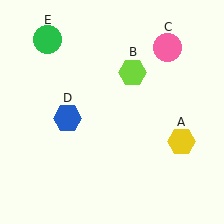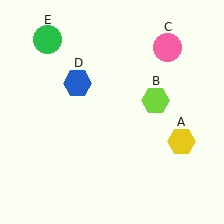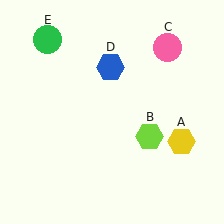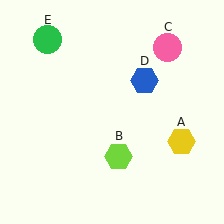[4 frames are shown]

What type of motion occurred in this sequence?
The lime hexagon (object B), blue hexagon (object D) rotated clockwise around the center of the scene.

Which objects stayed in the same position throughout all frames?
Yellow hexagon (object A) and pink circle (object C) and green circle (object E) remained stationary.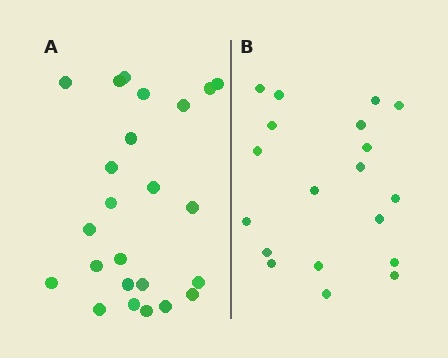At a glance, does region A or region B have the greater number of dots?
Region A (the left region) has more dots.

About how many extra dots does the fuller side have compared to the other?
Region A has about 5 more dots than region B.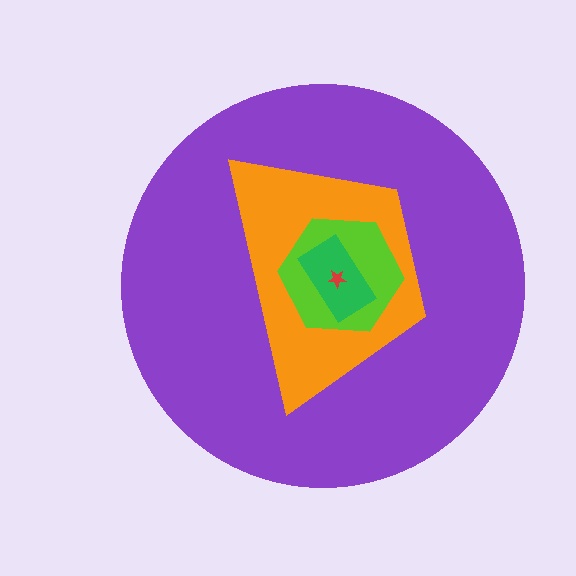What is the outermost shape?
The purple circle.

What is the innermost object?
The red star.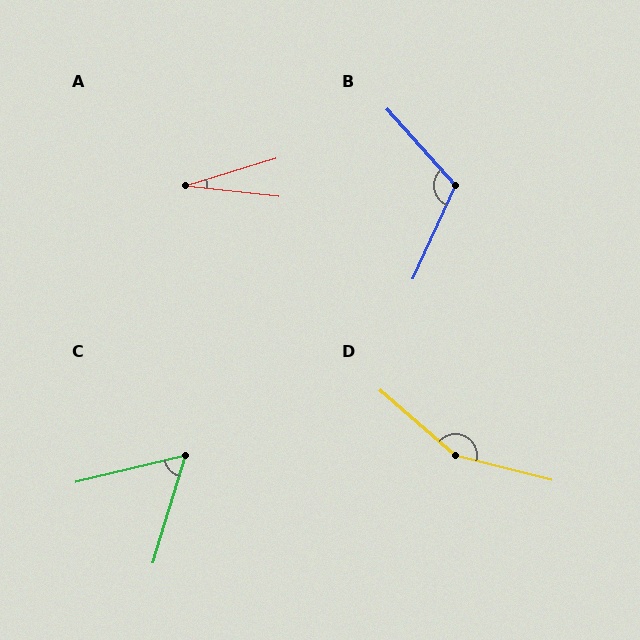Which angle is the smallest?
A, at approximately 23 degrees.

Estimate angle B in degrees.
Approximately 114 degrees.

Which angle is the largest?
D, at approximately 153 degrees.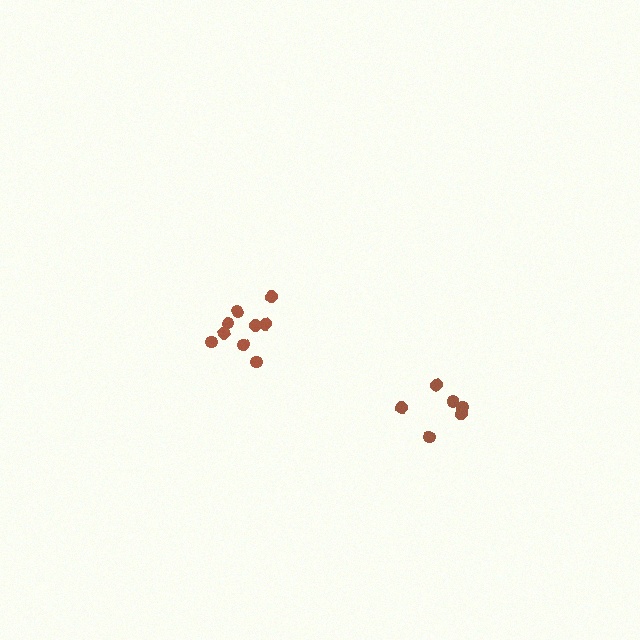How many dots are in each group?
Group 1: 9 dots, Group 2: 6 dots (15 total).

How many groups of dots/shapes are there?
There are 2 groups.